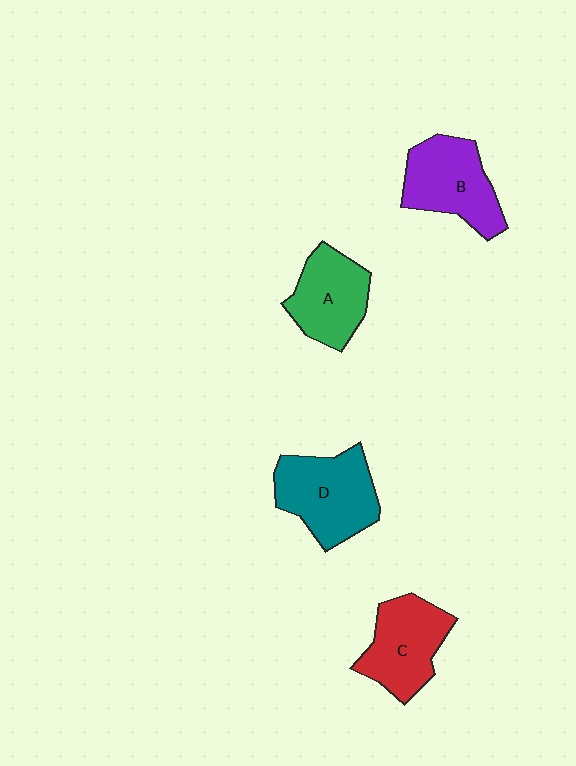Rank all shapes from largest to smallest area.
From largest to smallest: D (teal), B (purple), C (red), A (green).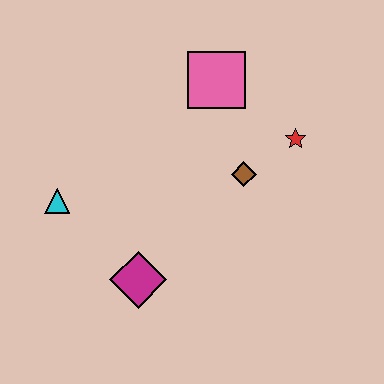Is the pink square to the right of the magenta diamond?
Yes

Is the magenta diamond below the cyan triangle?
Yes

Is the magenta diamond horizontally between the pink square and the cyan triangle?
Yes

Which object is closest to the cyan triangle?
The magenta diamond is closest to the cyan triangle.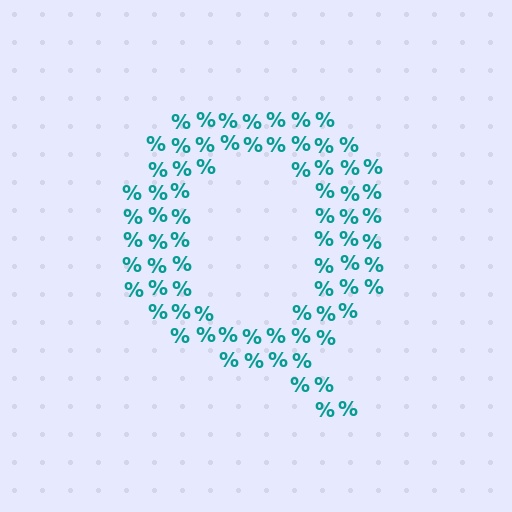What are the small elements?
The small elements are percent signs.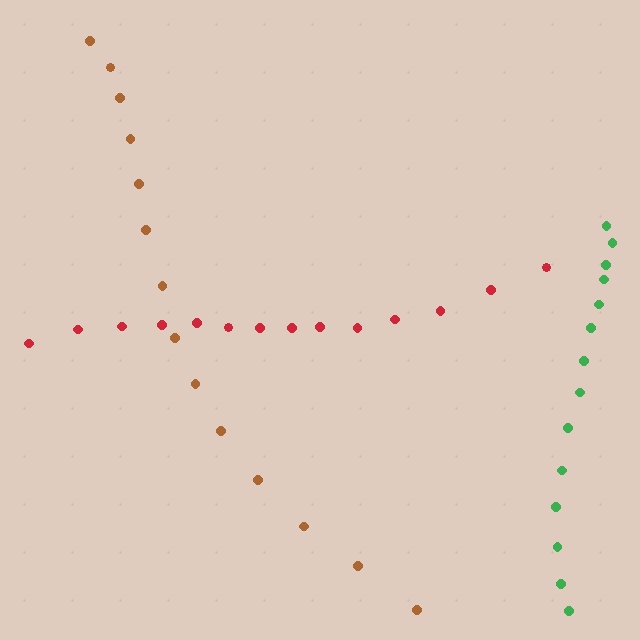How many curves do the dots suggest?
There are 3 distinct paths.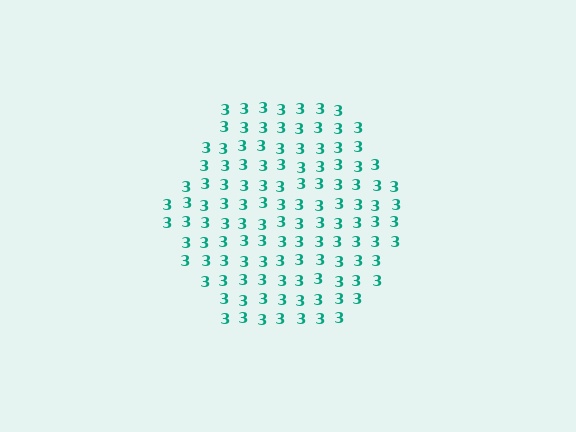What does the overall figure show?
The overall figure shows a hexagon.